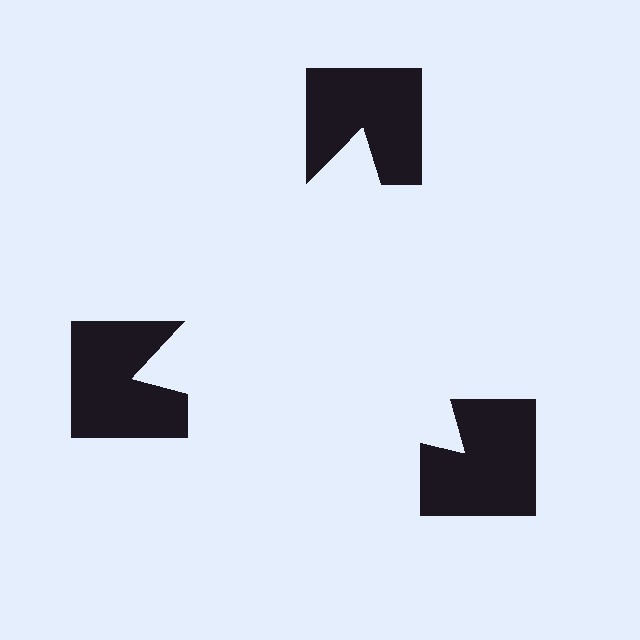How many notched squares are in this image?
There are 3 — one at each vertex of the illusory triangle.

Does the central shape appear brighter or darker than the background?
It typically appears slightly brighter than the background, even though no actual brightness change is drawn.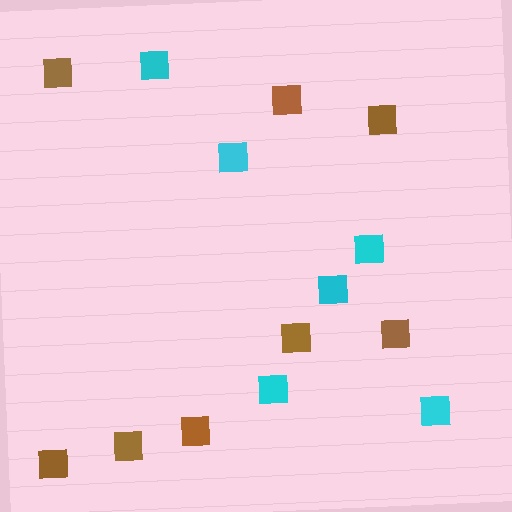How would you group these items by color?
There are 2 groups: one group of cyan squares (6) and one group of brown squares (8).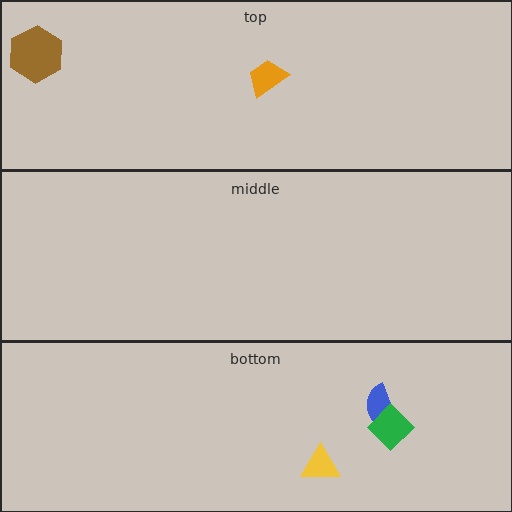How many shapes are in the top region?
2.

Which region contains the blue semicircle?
The bottom region.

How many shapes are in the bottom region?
3.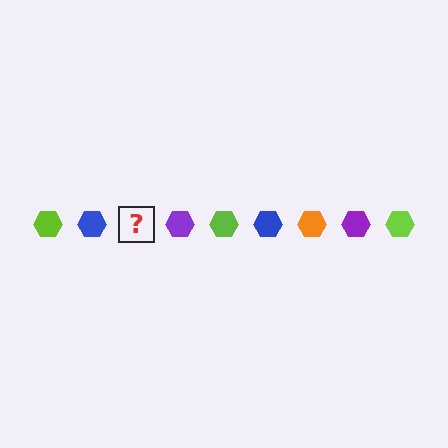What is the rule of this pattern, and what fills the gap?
The rule is that the pattern cycles through lime, blue, orange, purple hexagons. The gap should be filled with an orange hexagon.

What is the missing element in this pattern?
The missing element is an orange hexagon.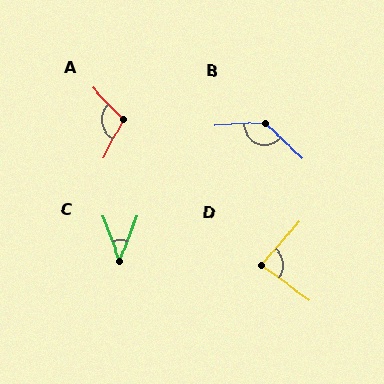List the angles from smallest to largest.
C (40°), D (85°), A (108°), B (134°).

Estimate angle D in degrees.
Approximately 85 degrees.